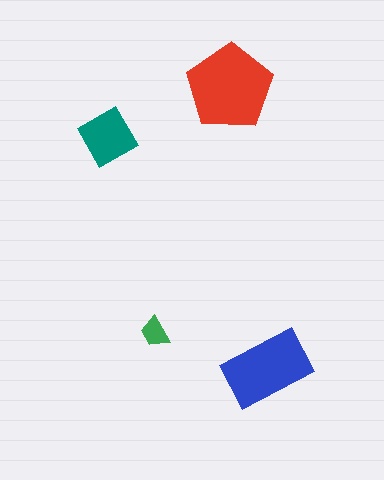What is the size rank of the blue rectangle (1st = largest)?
2nd.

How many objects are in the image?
There are 4 objects in the image.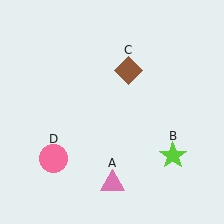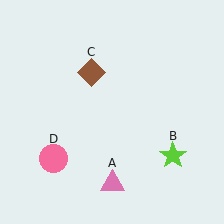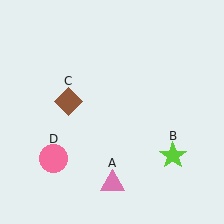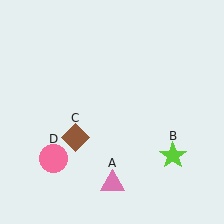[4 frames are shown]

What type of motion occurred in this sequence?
The brown diamond (object C) rotated counterclockwise around the center of the scene.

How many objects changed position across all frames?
1 object changed position: brown diamond (object C).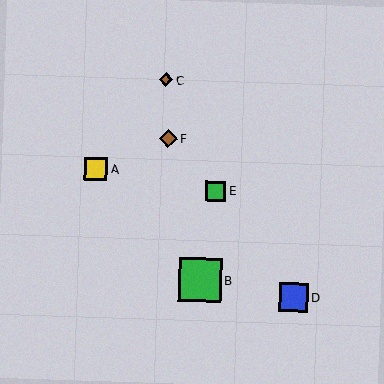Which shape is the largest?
The green square (labeled B) is the largest.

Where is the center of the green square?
The center of the green square is at (200, 280).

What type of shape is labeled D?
Shape D is a blue square.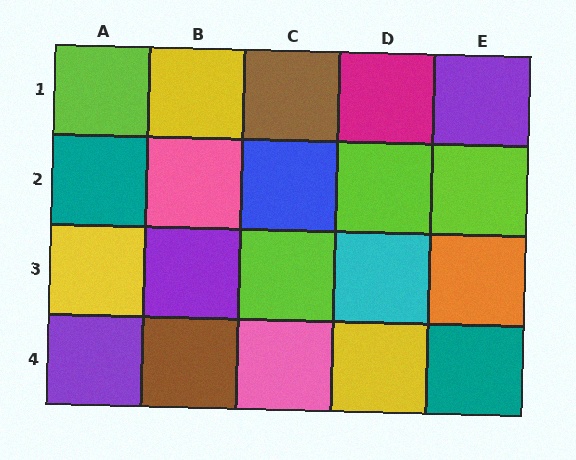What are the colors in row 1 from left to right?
Lime, yellow, brown, magenta, purple.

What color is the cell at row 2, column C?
Blue.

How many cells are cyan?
1 cell is cyan.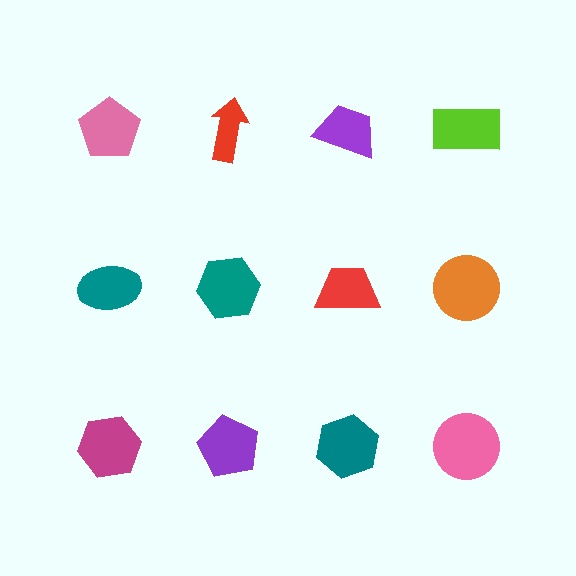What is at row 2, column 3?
A red trapezoid.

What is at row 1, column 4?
A lime rectangle.